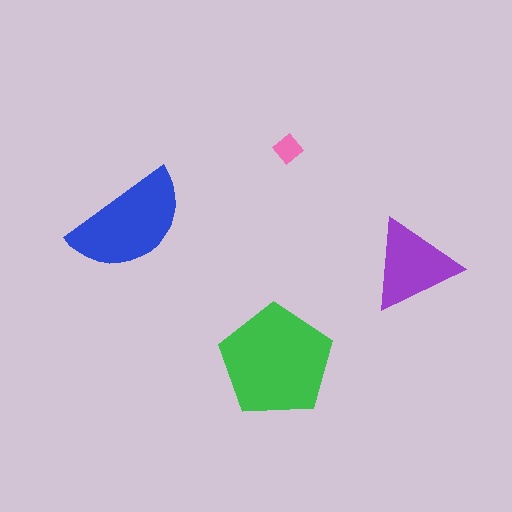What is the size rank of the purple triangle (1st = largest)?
3rd.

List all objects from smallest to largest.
The pink diamond, the purple triangle, the blue semicircle, the green pentagon.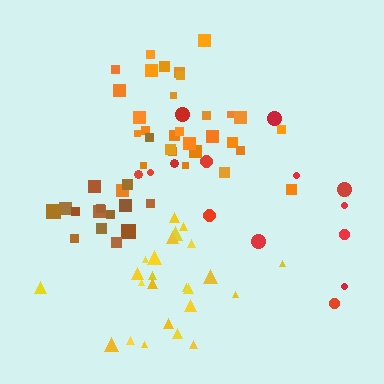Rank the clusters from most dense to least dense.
brown, orange, yellow, red.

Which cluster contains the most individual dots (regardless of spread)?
Orange (30).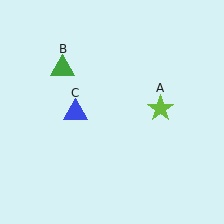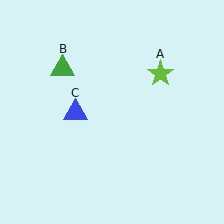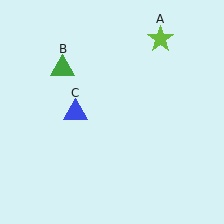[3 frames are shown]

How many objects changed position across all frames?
1 object changed position: lime star (object A).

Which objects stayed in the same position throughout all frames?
Green triangle (object B) and blue triangle (object C) remained stationary.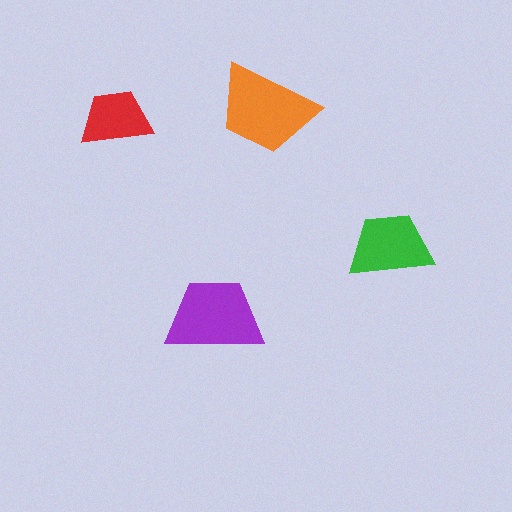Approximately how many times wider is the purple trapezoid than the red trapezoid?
About 1.5 times wider.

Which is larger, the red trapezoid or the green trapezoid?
The green one.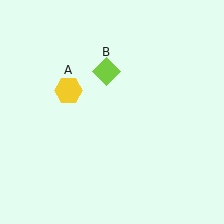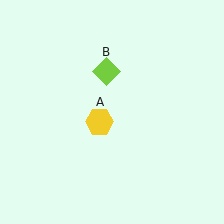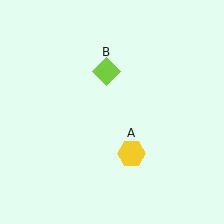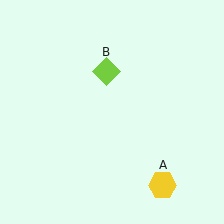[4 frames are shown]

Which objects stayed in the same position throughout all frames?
Lime diamond (object B) remained stationary.